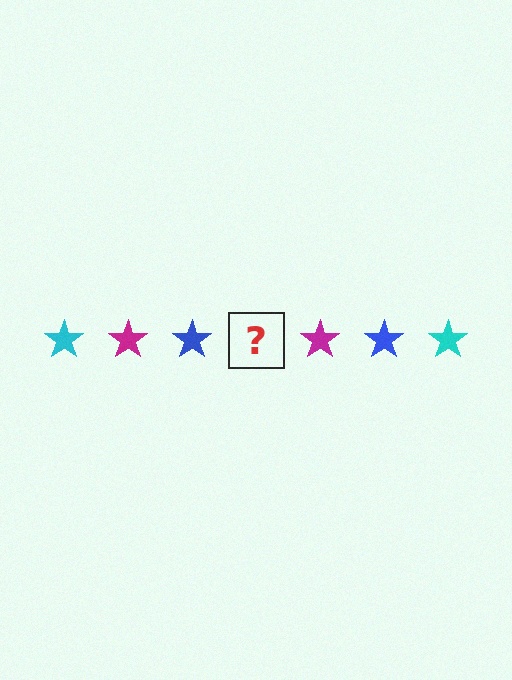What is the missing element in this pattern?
The missing element is a cyan star.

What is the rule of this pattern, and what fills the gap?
The rule is that the pattern cycles through cyan, magenta, blue stars. The gap should be filled with a cyan star.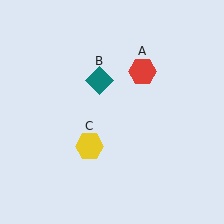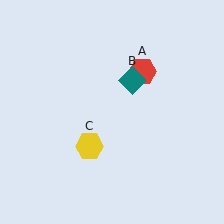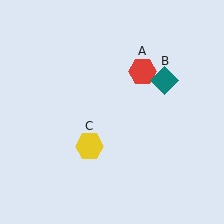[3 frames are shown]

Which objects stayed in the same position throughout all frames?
Red hexagon (object A) and yellow hexagon (object C) remained stationary.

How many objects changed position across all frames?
1 object changed position: teal diamond (object B).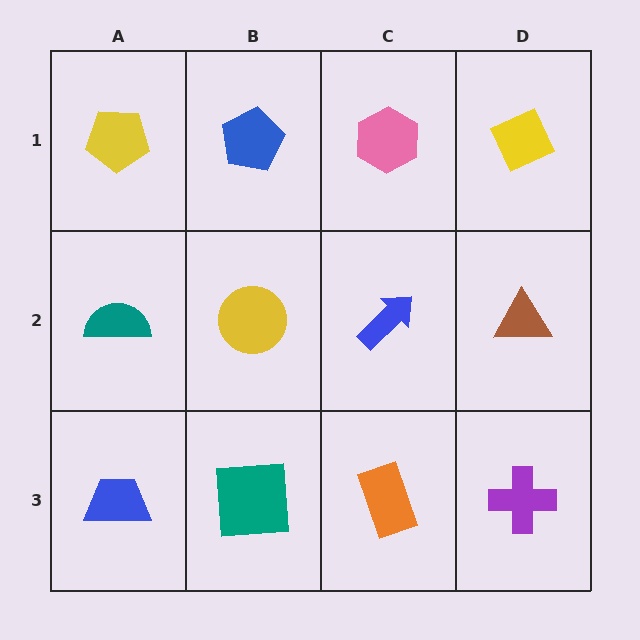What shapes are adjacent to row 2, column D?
A yellow diamond (row 1, column D), a purple cross (row 3, column D), a blue arrow (row 2, column C).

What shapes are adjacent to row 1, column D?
A brown triangle (row 2, column D), a pink hexagon (row 1, column C).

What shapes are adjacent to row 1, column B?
A yellow circle (row 2, column B), a yellow pentagon (row 1, column A), a pink hexagon (row 1, column C).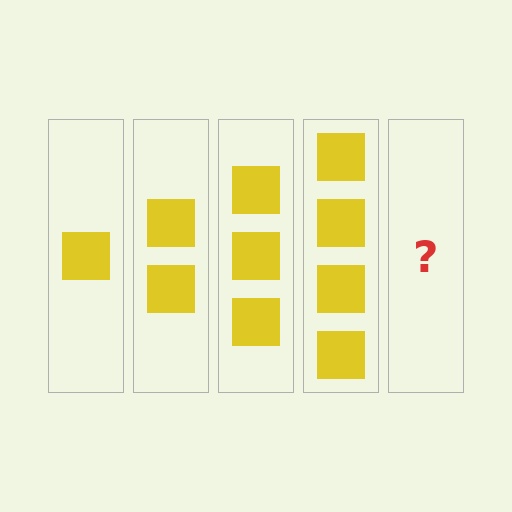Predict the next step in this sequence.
The next step is 5 squares.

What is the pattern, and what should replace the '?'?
The pattern is that each step adds one more square. The '?' should be 5 squares.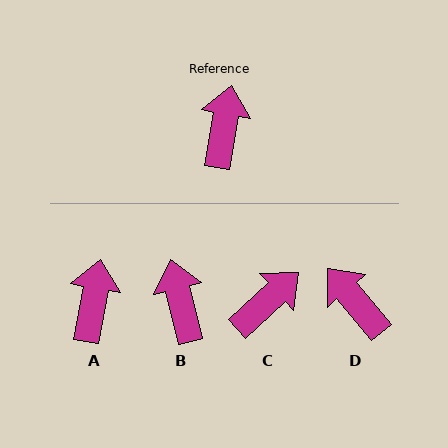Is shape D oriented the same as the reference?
No, it is off by about 50 degrees.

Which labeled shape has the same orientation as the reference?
A.